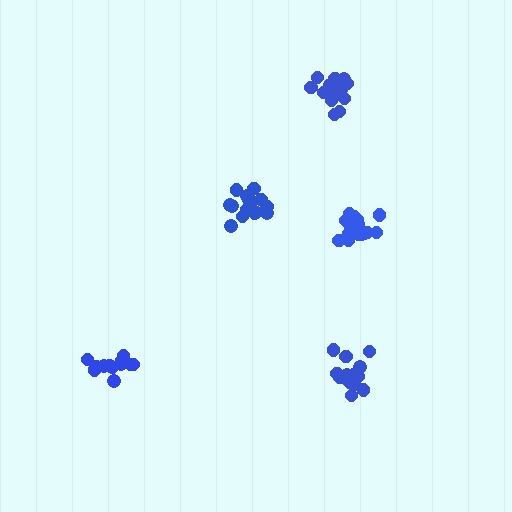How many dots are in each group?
Group 1: 14 dots, Group 2: 19 dots, Group 3: 16 dots, Group 4: 18 dots, Group 5: 20 dots (87 total).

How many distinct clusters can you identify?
There are 5 distinct clusters.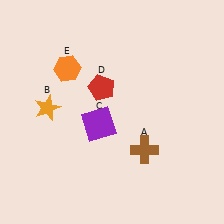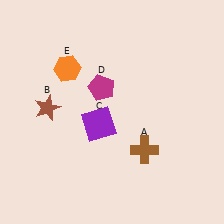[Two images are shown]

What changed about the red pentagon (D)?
In Image 1, D is red. In Image 2, it changed to magenta.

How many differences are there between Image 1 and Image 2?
There are 2 differences between the two images.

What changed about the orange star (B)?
In Image 1, B is orange. In Image 2, it changed to brown.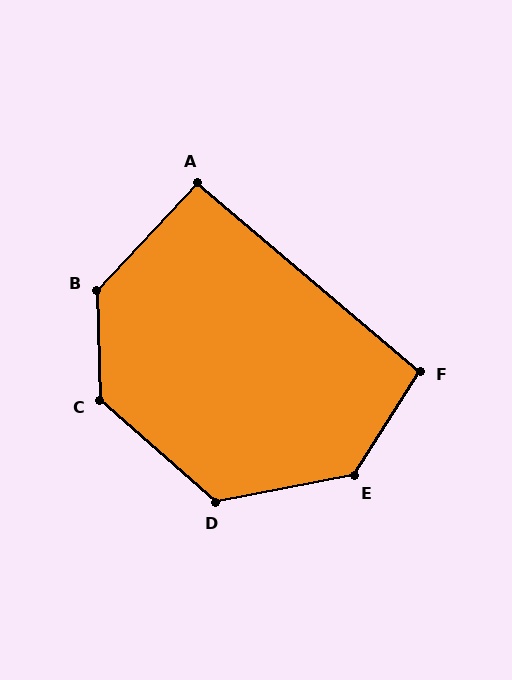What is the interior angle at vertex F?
Approximately 98 degrees (obtuse).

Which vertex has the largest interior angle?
B, at approximately 135 degrees.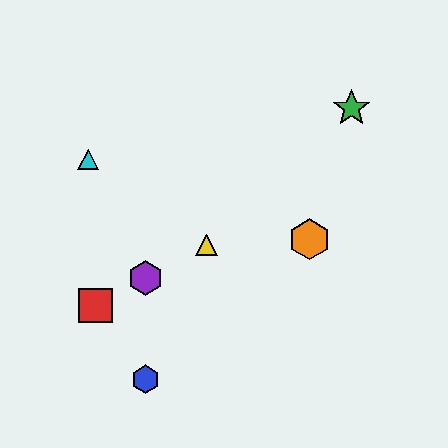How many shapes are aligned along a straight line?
3 shapes (the red square, the yellow triangle, the purple hexagon) are aligned along a straight line.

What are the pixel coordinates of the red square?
The red square is at (95, 306).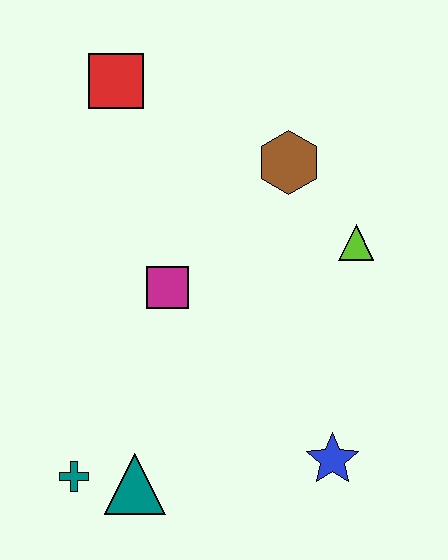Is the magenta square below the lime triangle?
Yes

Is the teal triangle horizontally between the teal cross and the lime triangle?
Yes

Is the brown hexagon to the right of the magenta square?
Yes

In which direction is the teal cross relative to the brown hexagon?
The teal cross is below the brown hexagon.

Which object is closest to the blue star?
The teal triangle is closest to the blue star.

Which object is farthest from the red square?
The blue star is farthest from the red square.